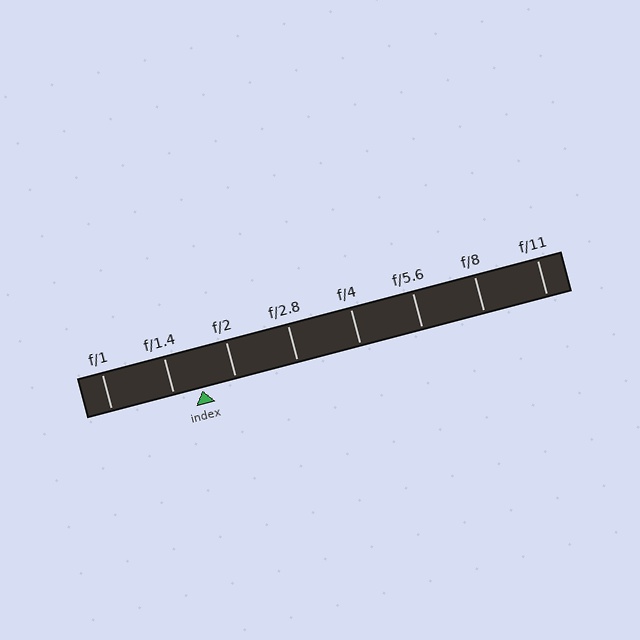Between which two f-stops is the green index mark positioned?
The index mark is between f/1.4 and f/2.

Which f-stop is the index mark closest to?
The index mark is closest to f/1.4.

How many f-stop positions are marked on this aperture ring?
There are 8 f-stop positions marked.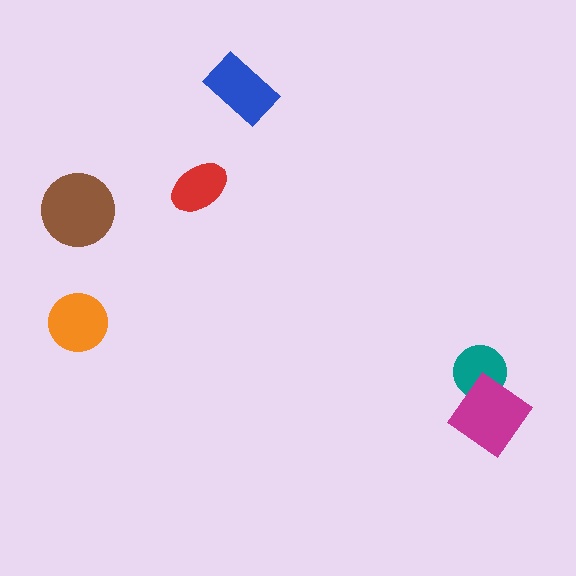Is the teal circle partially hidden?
Yes, it is partially covered by another shape.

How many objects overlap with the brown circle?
0 objects overlap with the brown circle.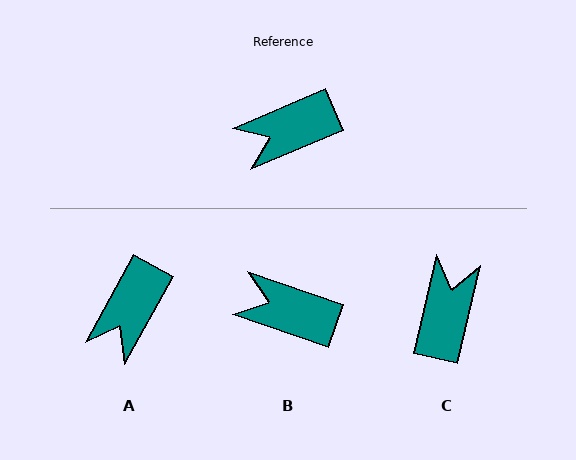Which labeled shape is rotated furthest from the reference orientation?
C, about 126 degrees away.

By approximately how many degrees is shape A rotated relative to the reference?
Approximately 38 degrees counter-clockwise.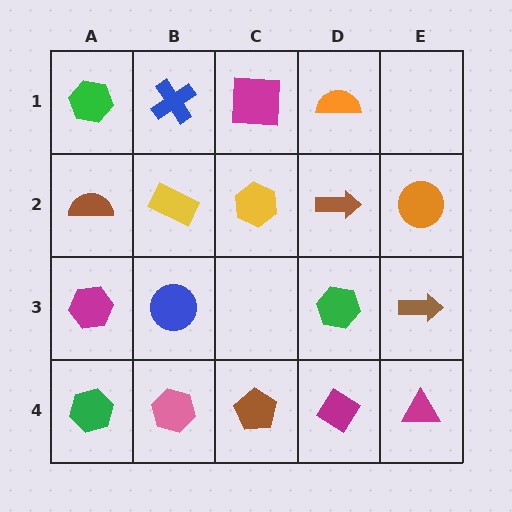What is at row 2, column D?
A brown arrow.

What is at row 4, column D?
A magenta diamond.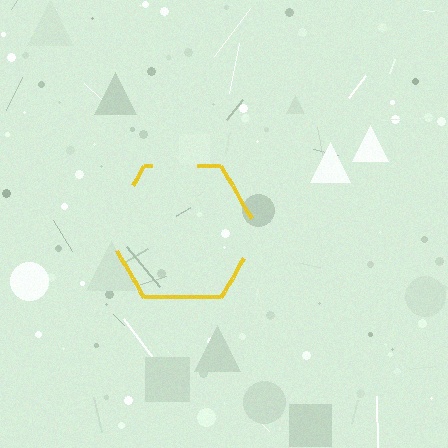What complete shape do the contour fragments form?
The contour fragments form a hexagon.